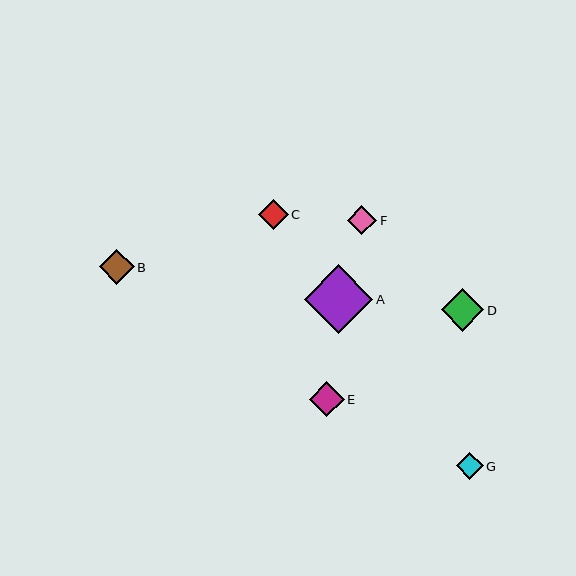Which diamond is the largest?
Diamond A is the largest with a size of approximately 68 pixels.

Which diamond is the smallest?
Diamond G is the smallest with a size of approximately 27 pixels.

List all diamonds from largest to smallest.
From largest to smallest: A, D, B, E, C, F, G.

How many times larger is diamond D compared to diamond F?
Diamond D is approximately 1.5 times the size of diamond F.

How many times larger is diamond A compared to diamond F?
Diamond A is approximately 2.3 times the size of diamond F.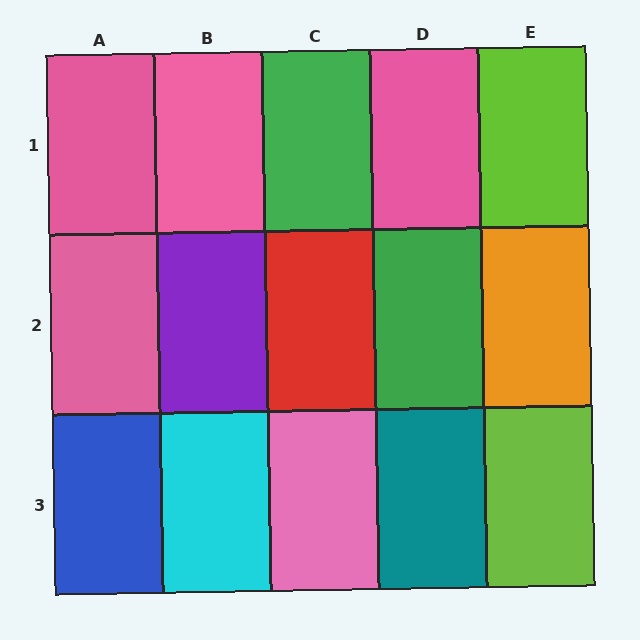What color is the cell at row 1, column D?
Pink.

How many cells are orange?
1 cell is orange.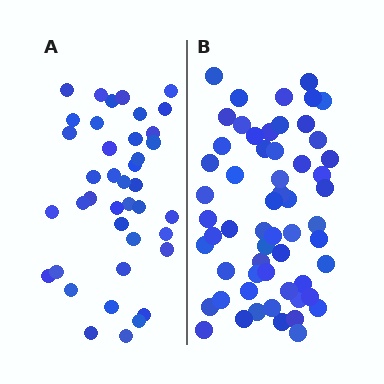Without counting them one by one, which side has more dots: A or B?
Region B (the right region) has more dots.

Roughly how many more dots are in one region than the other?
Region B has approximately 20 more dots than region A.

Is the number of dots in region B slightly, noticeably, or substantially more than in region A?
Region B has substantially more. The ratio is roughly 1.4 to 1.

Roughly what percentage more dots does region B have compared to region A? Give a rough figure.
About 45% more.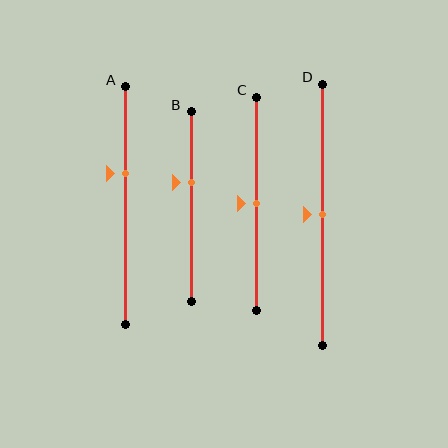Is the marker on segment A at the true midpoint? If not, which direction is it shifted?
No, the marker on segment A is shifted upward by about 14% of the segment length.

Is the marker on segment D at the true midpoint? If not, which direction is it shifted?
Yes, the marker on segment D is at the true midpoint.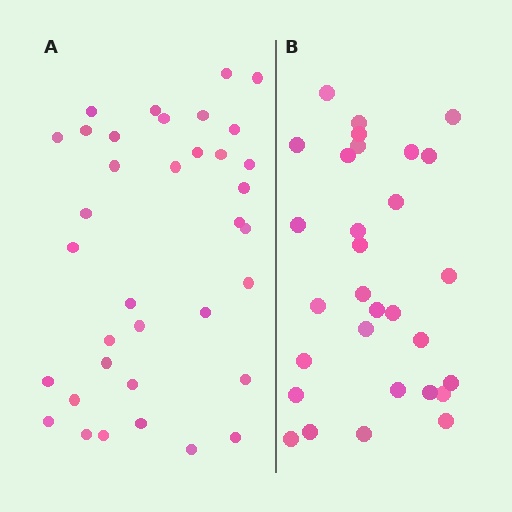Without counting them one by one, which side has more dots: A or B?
Region A (the left region) has more dots.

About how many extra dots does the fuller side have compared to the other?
Region A has about 6 more dots than region B.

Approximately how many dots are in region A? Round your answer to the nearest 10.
About 40 dots. (The exact count is 36, which rounds to 40.)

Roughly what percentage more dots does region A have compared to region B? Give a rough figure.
About 20% more.